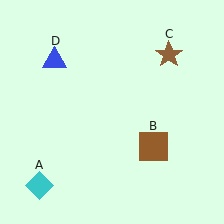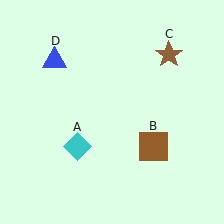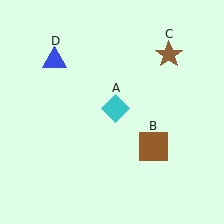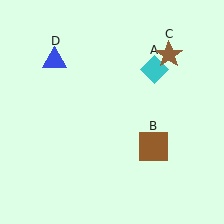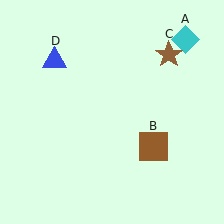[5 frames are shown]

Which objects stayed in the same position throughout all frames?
Brown square (object B) and brown star (object C) and blue triangle (object D) remained stationary.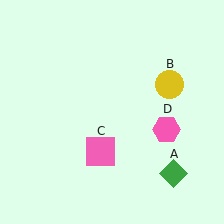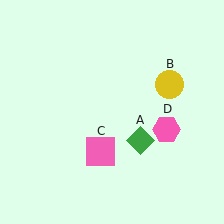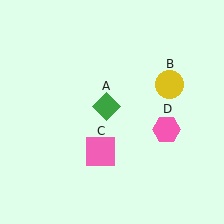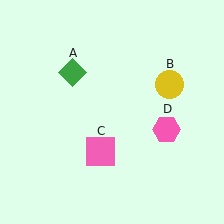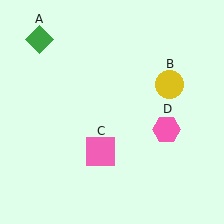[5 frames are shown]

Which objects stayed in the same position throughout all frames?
Yellow circle (object B) and pink square (object C) and pink hexagon (object D) remained stationary.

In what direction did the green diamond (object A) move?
The green diamond (object A) moved up and to the left.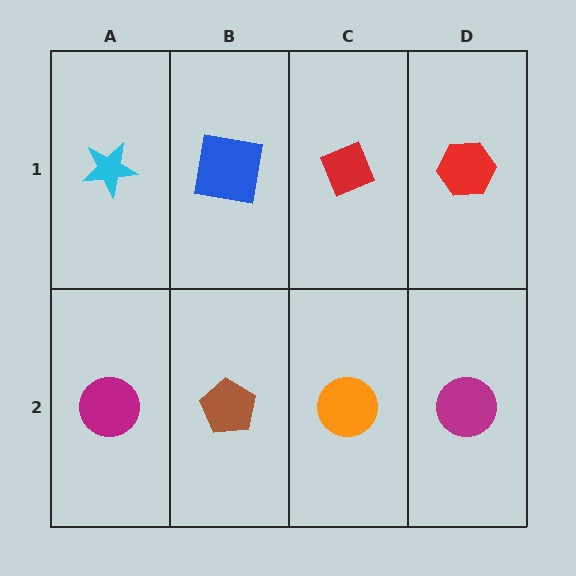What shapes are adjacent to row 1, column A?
A magenta circle (row 2, column A), a blue square (row 1, column B).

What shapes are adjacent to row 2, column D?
A red hexagon (row 1, column D), an orange circle (row 2, column C).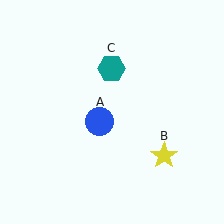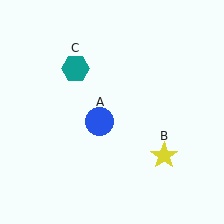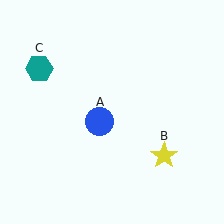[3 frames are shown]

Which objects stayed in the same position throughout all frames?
Blue circle (object A) and yellow star (object B) remained stationary.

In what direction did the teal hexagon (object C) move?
The teal hexagon (object C) moved left.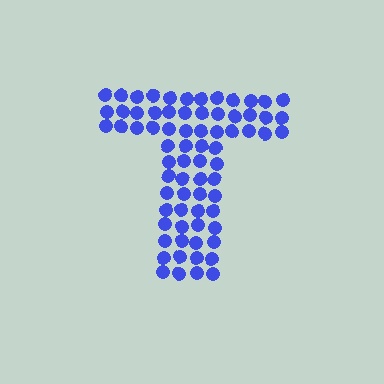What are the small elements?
The small elements are circles.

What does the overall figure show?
The overall figure shows the letter T.